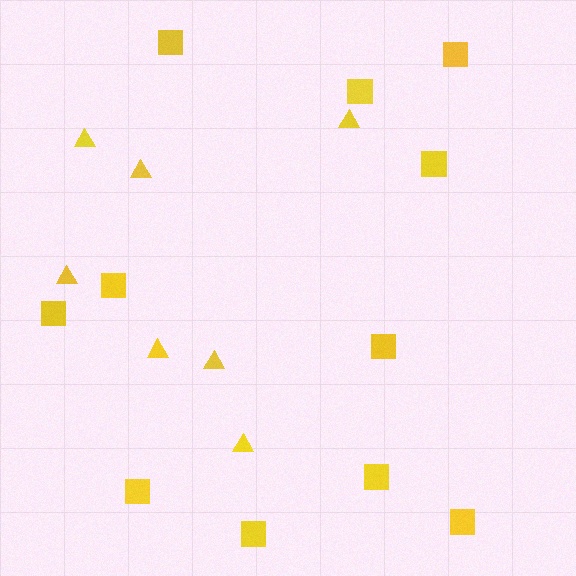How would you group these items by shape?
There are 2 groups: one group of triangles (7) and one group of squares (11).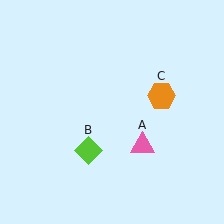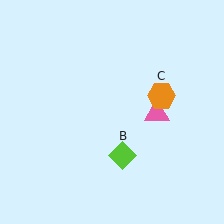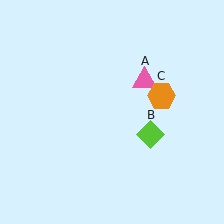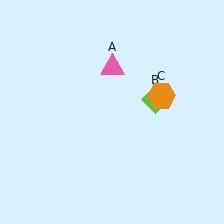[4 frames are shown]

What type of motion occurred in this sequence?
The pink triangle (object A), lime diamond (object B) rotated counterclockwise around the center of the scene.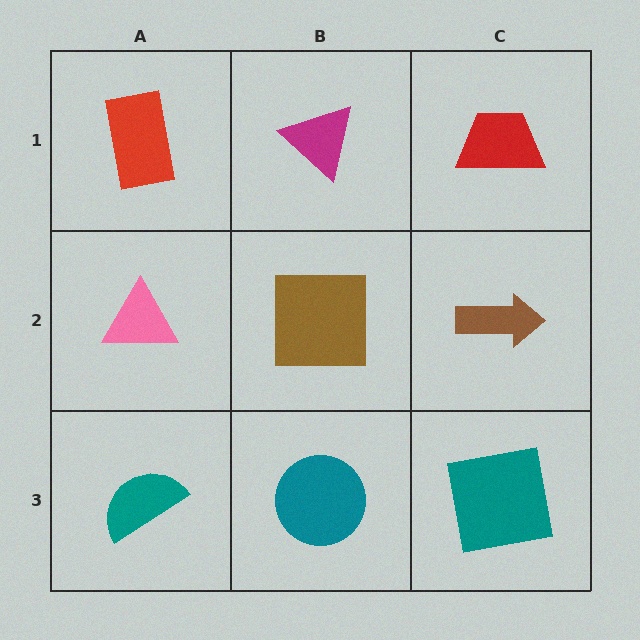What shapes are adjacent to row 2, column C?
A red trapezoid (row 1, column C), a teal square (row 3, column C), a brown square (row 2, column B).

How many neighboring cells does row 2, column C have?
3.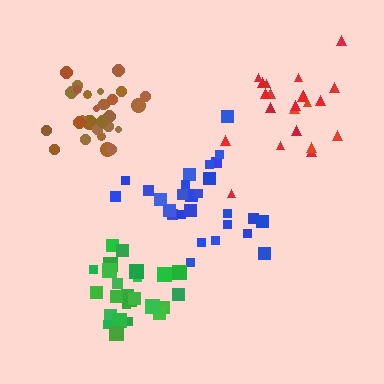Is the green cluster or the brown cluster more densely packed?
Brown.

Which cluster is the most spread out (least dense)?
Red.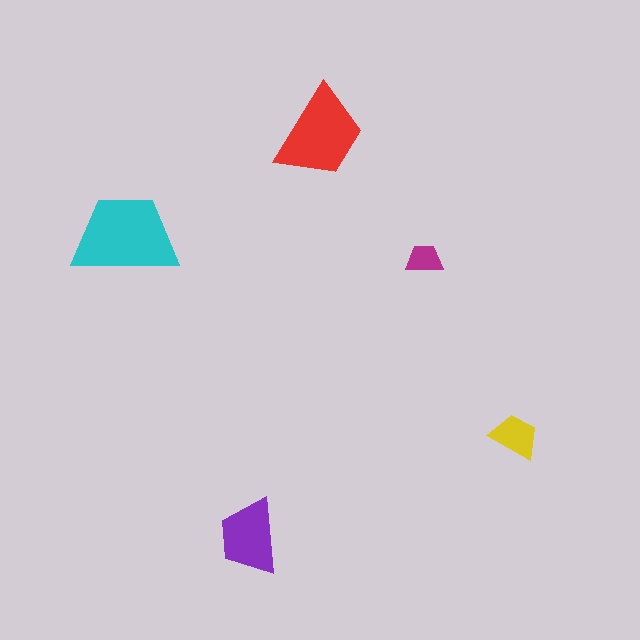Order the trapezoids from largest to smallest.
the cyan one, the red one, the purple one, the yellow one, the magenta one.